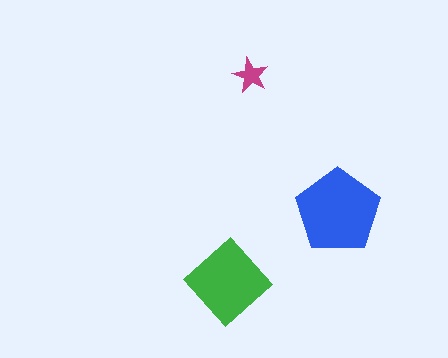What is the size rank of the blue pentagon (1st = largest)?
1st.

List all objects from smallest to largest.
The magenta star, the green diamond, the blue pentagon.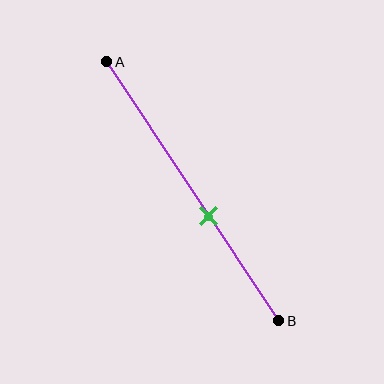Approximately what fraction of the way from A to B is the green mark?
The green mark is approximately 60% of the way from A to B.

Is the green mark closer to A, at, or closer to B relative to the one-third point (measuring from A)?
The green mark is closer to point B than the one-third point of segment AB.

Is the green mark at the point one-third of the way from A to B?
No, the mark is at about 60% from A, not at the 33% one-third point.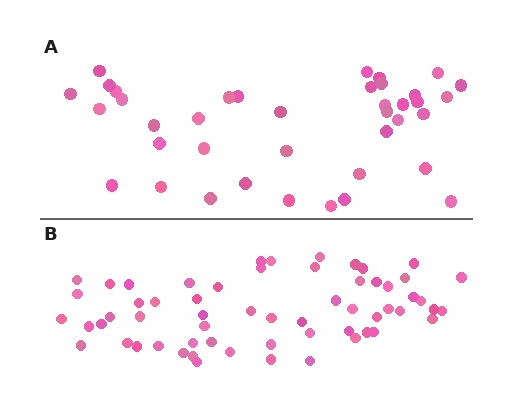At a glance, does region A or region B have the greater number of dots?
Region B (the bottom region) has more dots.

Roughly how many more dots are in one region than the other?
Region B has approximately 20 more dots than region A.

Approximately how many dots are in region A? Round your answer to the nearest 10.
About 40 dots. (The exact count is 39, which rounds to 40.)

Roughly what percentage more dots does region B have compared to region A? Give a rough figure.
About 55% more.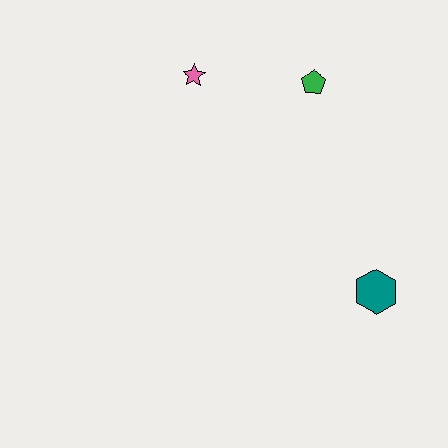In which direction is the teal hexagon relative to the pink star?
The teal hexagon is below the pink star.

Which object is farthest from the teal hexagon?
The pink star is farthest from the teal hexagon.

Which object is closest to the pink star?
The green pentagon is closest to the pink star.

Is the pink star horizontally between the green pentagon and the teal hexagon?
No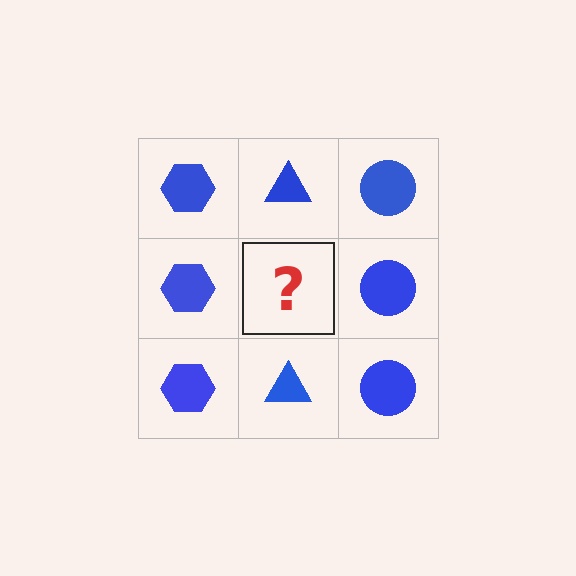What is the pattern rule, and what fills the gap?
The rule is that each column has a consistent shape. The gap should be filled with a blue triangle.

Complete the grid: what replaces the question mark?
The question mark should be replaced with a blue triangle.